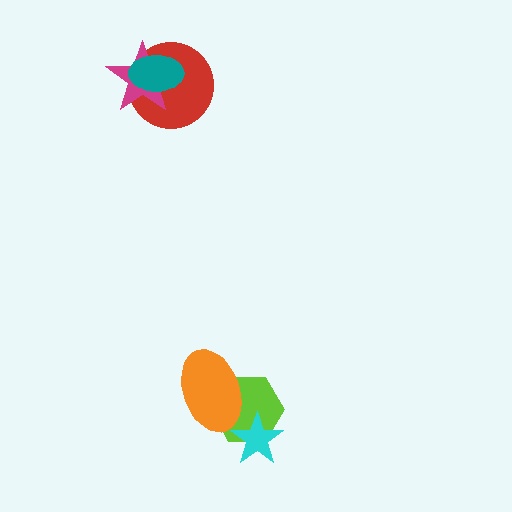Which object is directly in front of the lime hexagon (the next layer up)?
The orange ellipse is directly in front of the lime hexagon.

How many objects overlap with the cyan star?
1 object overlaps with the cyan star.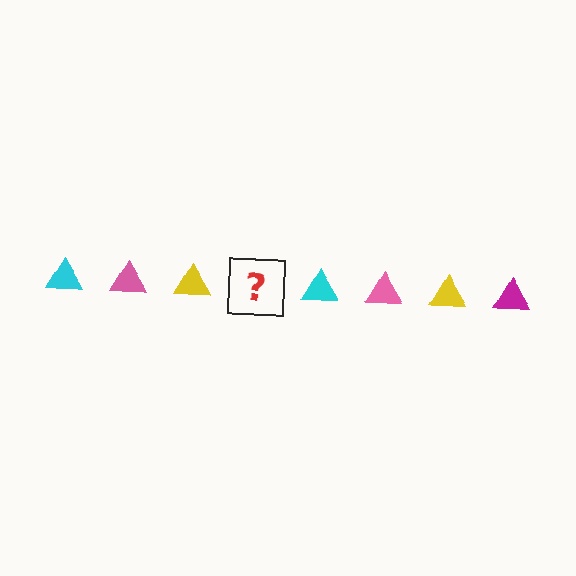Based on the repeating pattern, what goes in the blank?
The blank should be a magenta triangle.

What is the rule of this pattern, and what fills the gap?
The rule is that the pattern cycles through cyan, pink, yellow, magenta triangles. The gap should be filled with a magenta triangle.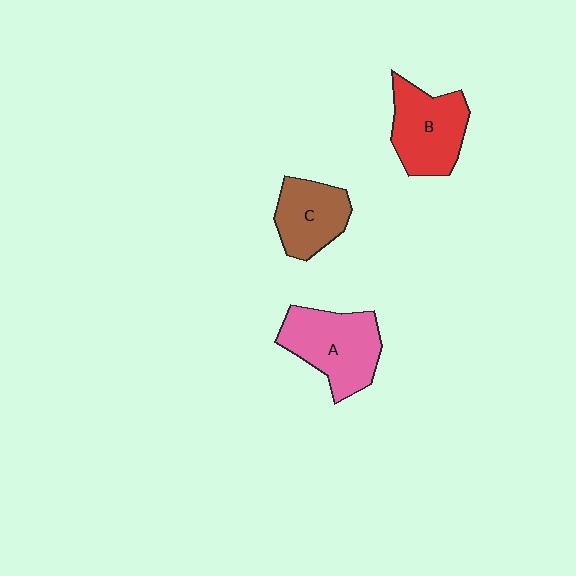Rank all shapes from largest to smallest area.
From largest to smallest: A (pink), B (red), C (brown).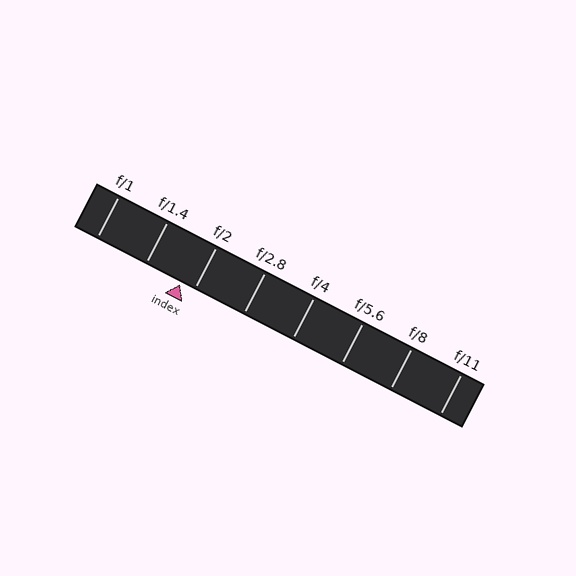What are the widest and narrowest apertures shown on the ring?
The widest aperture shown is f/1 and the narrowest is f/11.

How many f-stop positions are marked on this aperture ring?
There are 8 f-stop positions marked.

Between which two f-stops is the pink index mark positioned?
The index mark is between f/1.4 and f/2.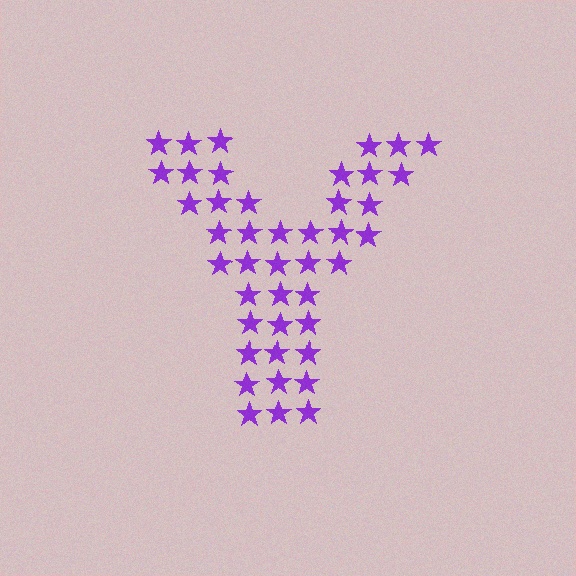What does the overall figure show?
The overall figure shows the letter Y.